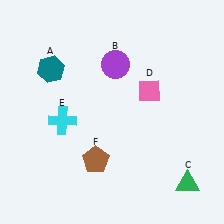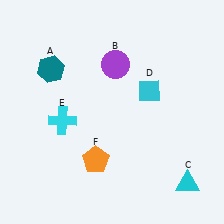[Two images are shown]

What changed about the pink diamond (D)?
In Image 1, D is pink. In Image 2, it changed to cyan.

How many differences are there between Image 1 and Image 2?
There are 3 differences between the two images.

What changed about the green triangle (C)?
In Image 1, C is green. In Image 2, it changed to cyan.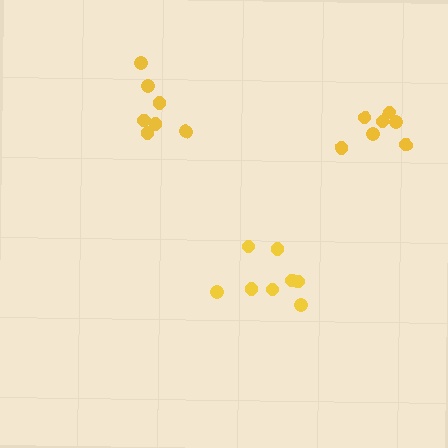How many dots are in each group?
Group 1: 8 dots, Group 2: 7 dots, Group 3: 7 dots (22 total).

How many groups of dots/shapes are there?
There are 3 groups.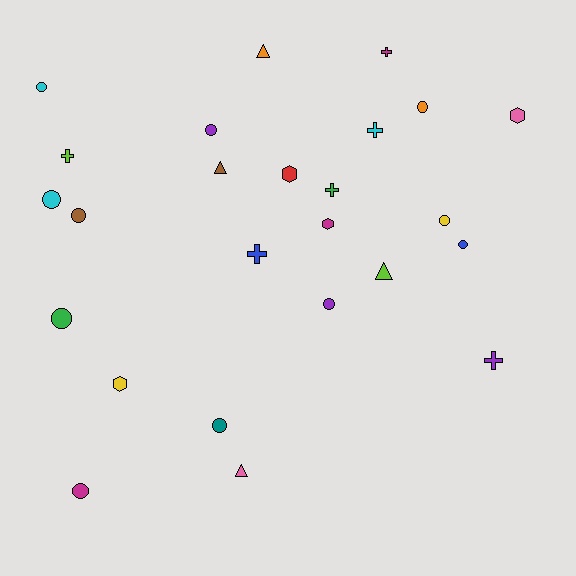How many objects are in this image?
There are 25 objects.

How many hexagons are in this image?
There are 4 hexagons.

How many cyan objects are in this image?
There are 3 cyan objects.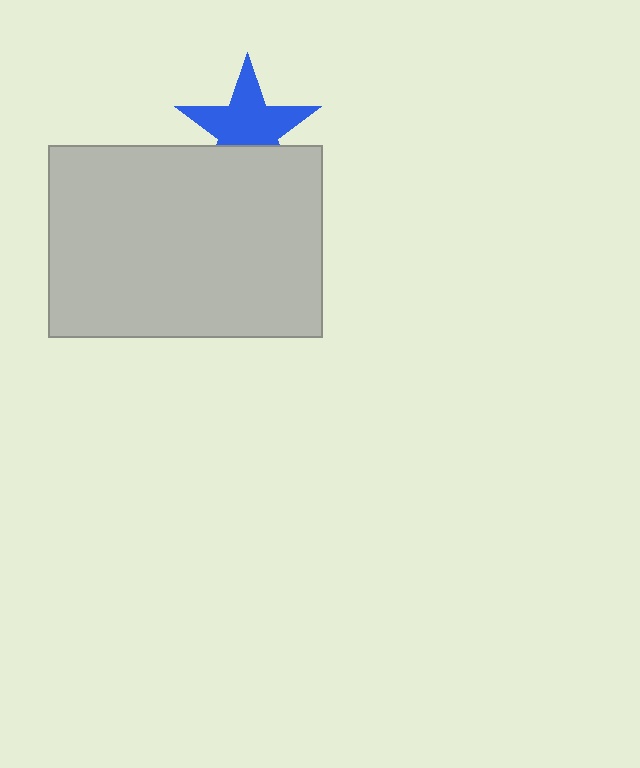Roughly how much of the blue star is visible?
Most of it is visible (roughly 69%).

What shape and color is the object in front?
The object in front is a light gray rectangle.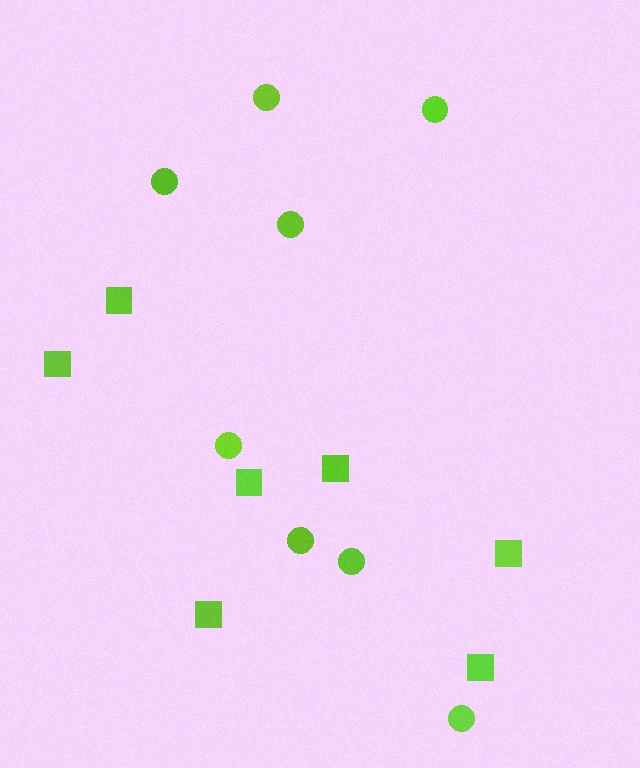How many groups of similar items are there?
There are 2 groups: one group of squares (7) and one group of circles (8).